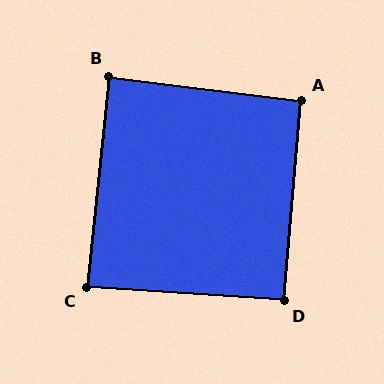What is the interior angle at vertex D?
Approximately 91 degrees (approximately right).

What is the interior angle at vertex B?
Approximately 89 degrees (approximately right).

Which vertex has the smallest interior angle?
C, at approximately 88 degrees.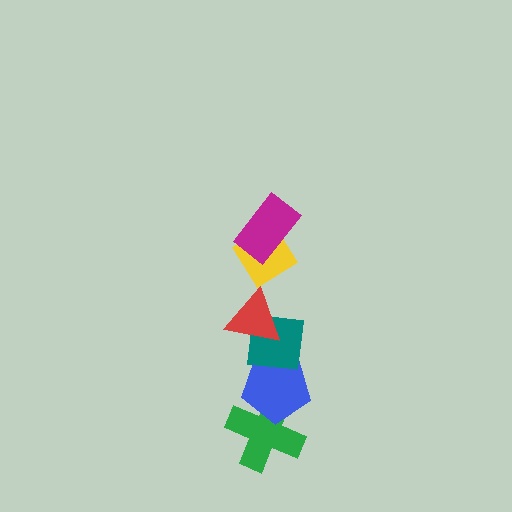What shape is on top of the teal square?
The red triangle is on top of the teal square.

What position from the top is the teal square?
The teal square is 4th from the top.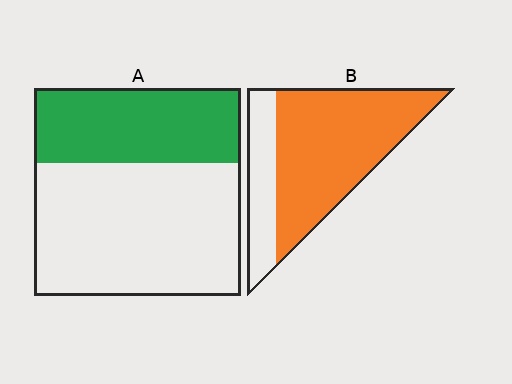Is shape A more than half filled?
No.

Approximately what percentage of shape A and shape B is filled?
A is approximately 35% and B is approximately 75%.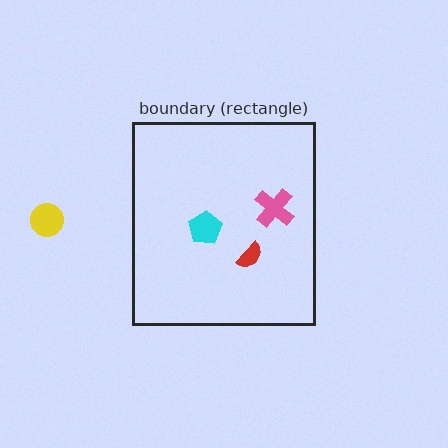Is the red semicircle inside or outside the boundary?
Inside.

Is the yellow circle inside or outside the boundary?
Outside.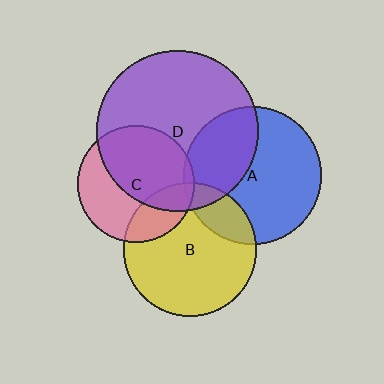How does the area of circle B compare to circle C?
Approximately 1.3 times.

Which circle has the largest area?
Circle D (purple).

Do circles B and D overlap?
Yes.